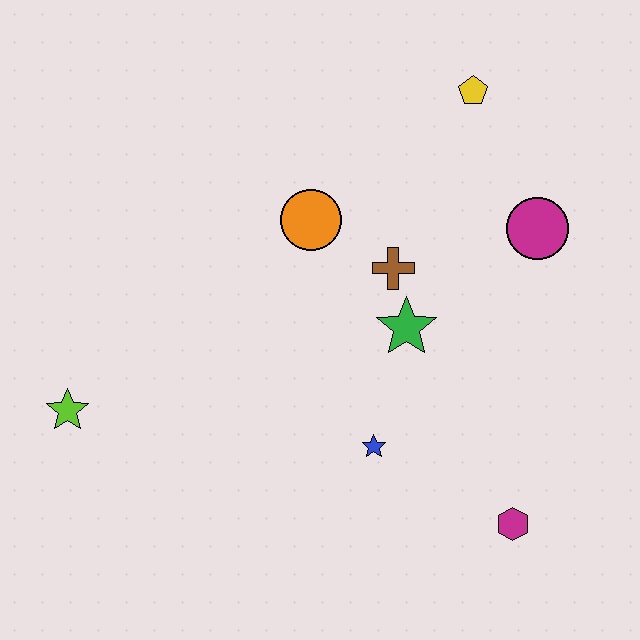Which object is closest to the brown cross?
The green star is closest to the brown cross.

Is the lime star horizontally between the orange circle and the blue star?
No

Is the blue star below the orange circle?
Yes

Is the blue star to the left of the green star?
Yes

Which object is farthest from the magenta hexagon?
The lime star is farthest from the magenta hexagon.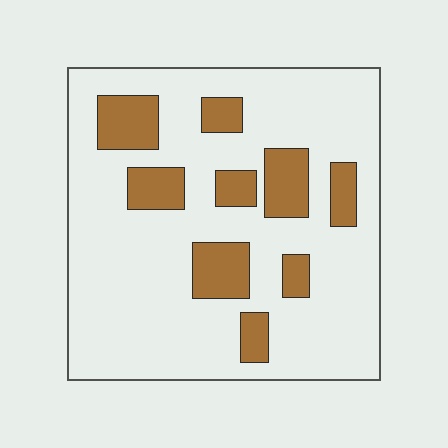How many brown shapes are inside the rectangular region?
9.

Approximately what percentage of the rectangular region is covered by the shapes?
Approximately 20%.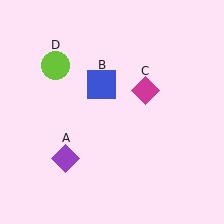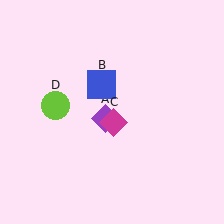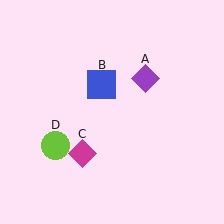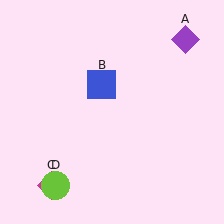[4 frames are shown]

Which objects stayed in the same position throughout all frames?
Blue square (object B) remained stationary.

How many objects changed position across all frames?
3 objects changed position: purple diamond (object A), magenta diamond (object C), lime circle (object D).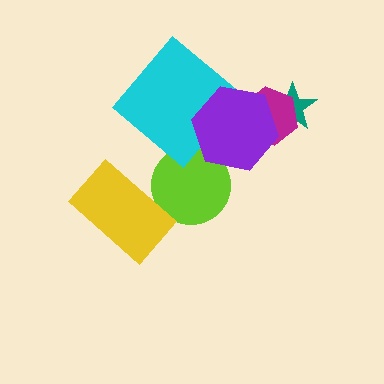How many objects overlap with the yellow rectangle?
1 object overlaps with the yellow rectangle.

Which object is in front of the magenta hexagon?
The purple hexagon is in front of the magenta hexagon.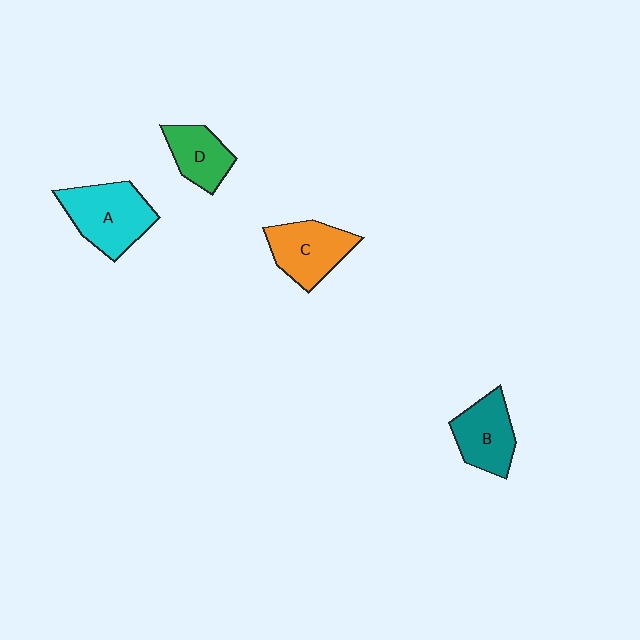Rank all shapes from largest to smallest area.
From largest to smallest: A (cyan), C (orange), B (teal), D (green).